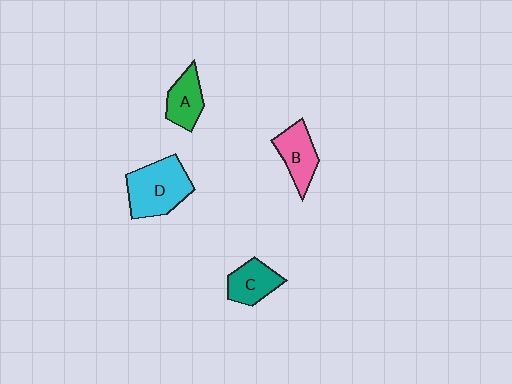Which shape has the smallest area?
Shape A (green).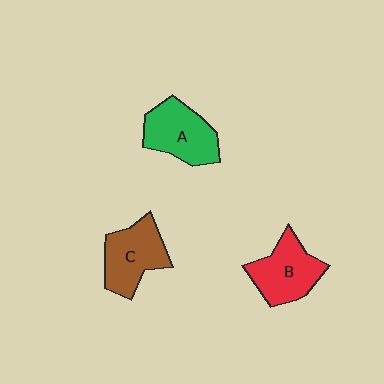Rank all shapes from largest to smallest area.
From largest to smallest: A (green), C (brown), B (red).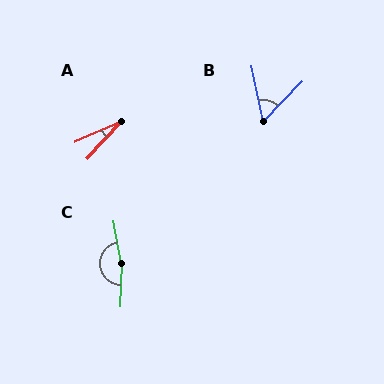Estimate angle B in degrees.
Approximately 56 degrees.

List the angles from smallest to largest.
A (24°), B (56°), C (168°).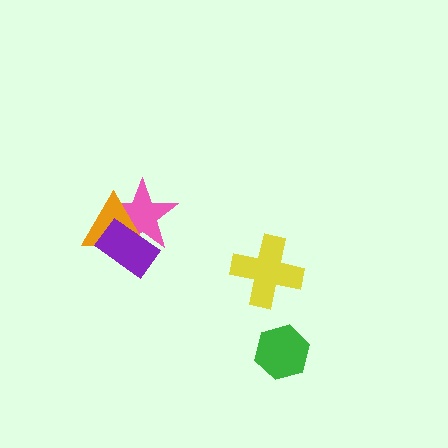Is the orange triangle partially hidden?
Yes, it is partially covered by another shape.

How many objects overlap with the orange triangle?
2 objects overlap with the orange triangle.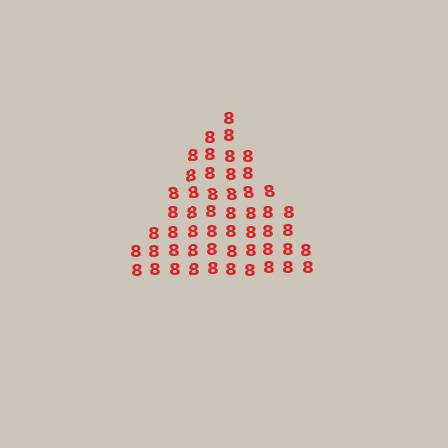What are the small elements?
The small elements are digit 8's.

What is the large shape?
The large shape is a triangle.